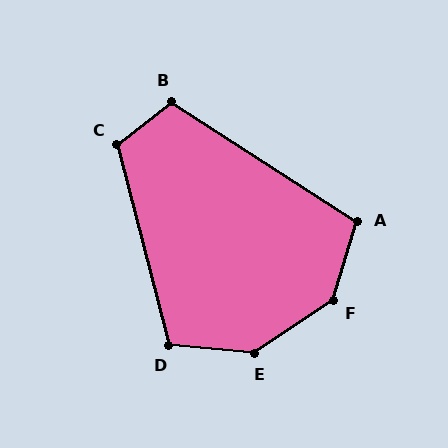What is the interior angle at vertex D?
Approximately 110 degrees (obtuse).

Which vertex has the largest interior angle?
F, at approximately 141 degrees.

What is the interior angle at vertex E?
Approximately 140 degrees (obtuse).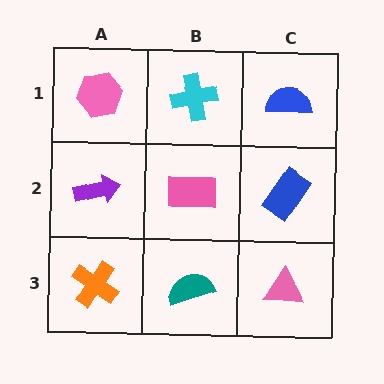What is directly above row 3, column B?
A pink rectangle.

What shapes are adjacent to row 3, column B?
A pink rectangle (row 2, column B), an orange cross (row 3, column A), a pink triangle (row 3, column C).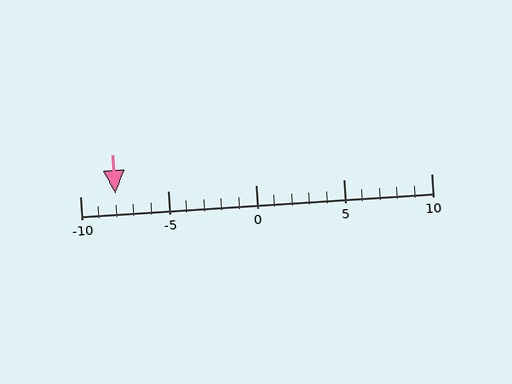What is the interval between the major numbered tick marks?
The major tick marks are spaced 5 units apart.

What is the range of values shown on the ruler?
The ruler shows values from -10 to 10.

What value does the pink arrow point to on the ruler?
The pink arrow points to approximately -8.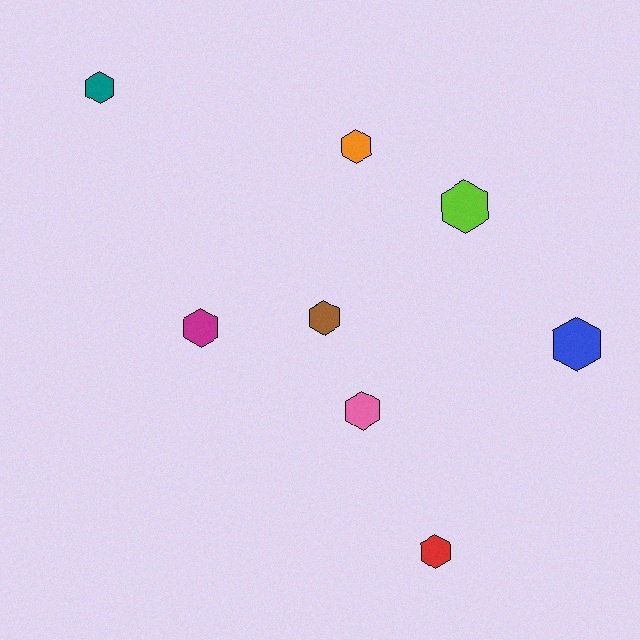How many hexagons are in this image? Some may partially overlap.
There are 8 hexagons.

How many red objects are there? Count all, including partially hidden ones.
There is 1 red object.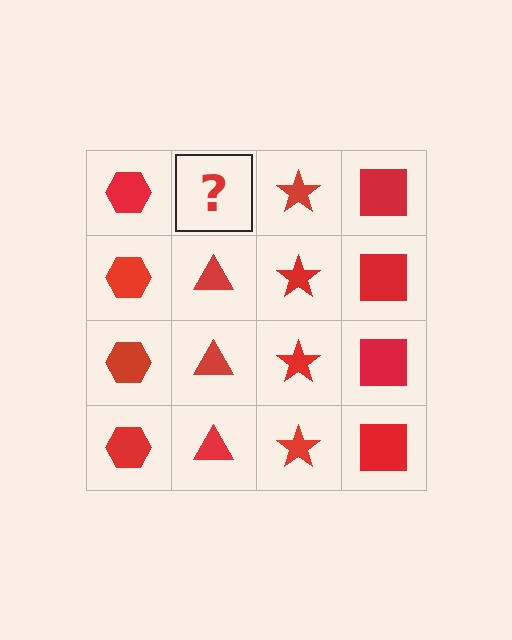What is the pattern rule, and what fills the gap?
The rule is that each column has a consistent shape. The gap should be filled with a red triangle.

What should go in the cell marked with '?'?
The missing cell should contain a red triangle.